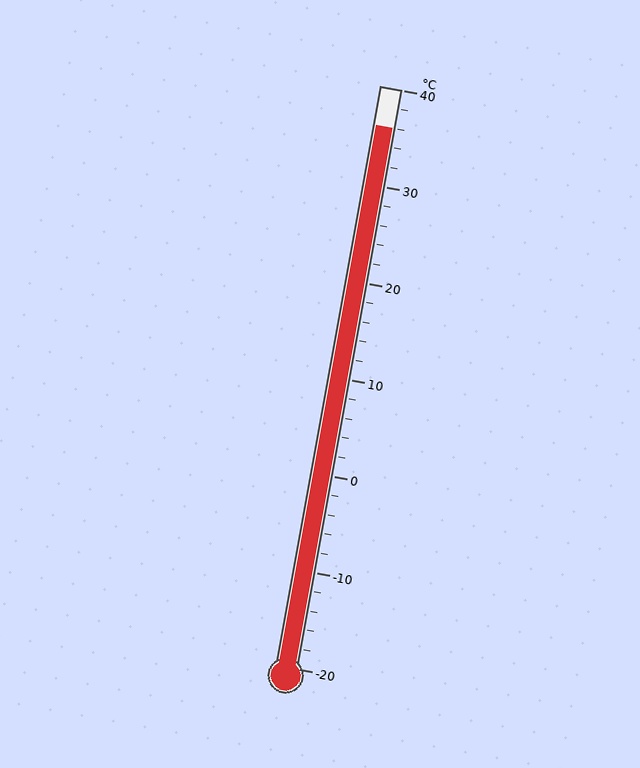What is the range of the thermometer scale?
The thermometer scale ranges from -20°C to 40°C.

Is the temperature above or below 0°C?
The temperature is above 0°C.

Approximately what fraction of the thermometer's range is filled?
The thermometer is filled to approximately 95% of its range.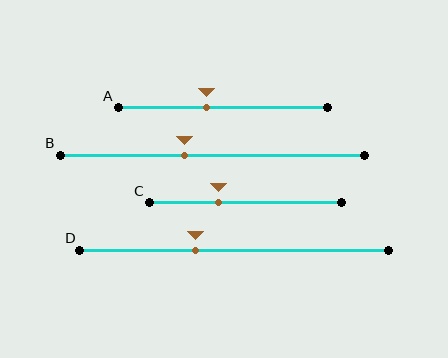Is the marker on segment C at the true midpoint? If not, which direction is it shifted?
No, the marker on segment C is shifted to the left by about 14% of the segment length.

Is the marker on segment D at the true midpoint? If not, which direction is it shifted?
No, the marker on segment D is shifted to the left by about 12% of the segment length.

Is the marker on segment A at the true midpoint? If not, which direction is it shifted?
No, the marker on segment A is shifted to the left by about 8% of the segment length.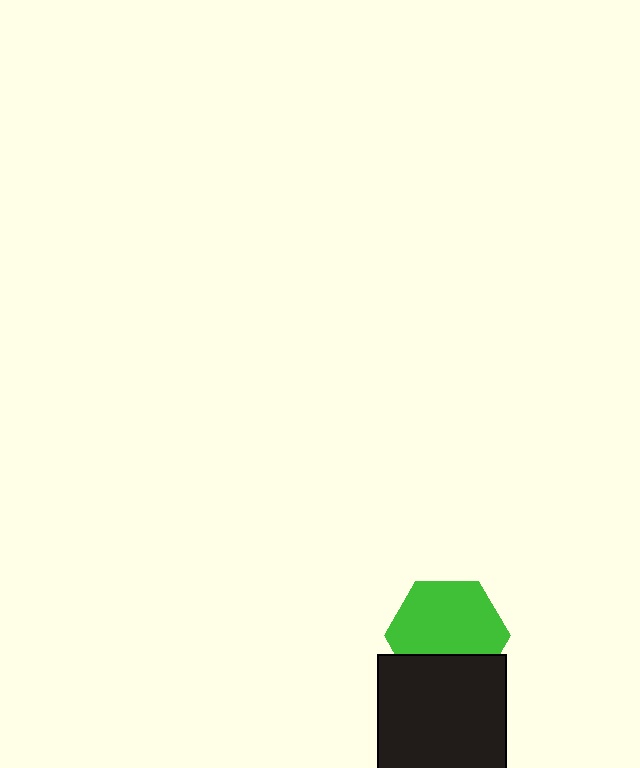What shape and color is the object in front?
The object in front is a black square.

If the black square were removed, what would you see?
You would see the complete green hexagon.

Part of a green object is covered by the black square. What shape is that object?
It is a hexagon.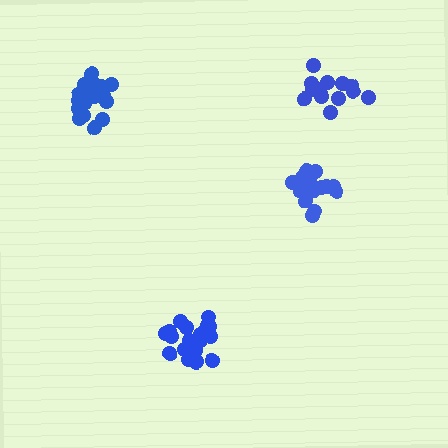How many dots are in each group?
Group 1: 18 dots, Group 2: 18 dots, Group 3: 16 dots, Group 4: 13 dots (65 total).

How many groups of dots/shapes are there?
There are 4 groups.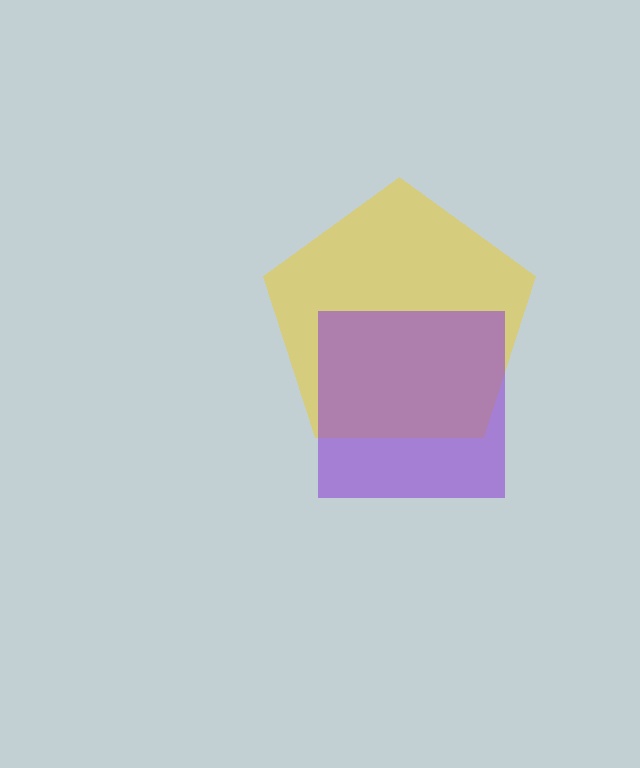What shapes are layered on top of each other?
The layered shapes are: a yellow pentagon, a purple square.